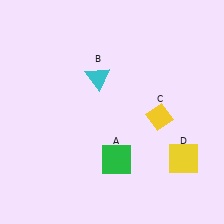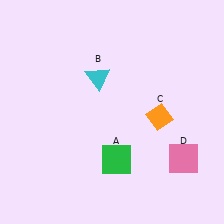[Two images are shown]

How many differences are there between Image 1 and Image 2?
There are 2 differences between the two images.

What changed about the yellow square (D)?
In Image 1, D is yellow. In Image 2, it changed to pink.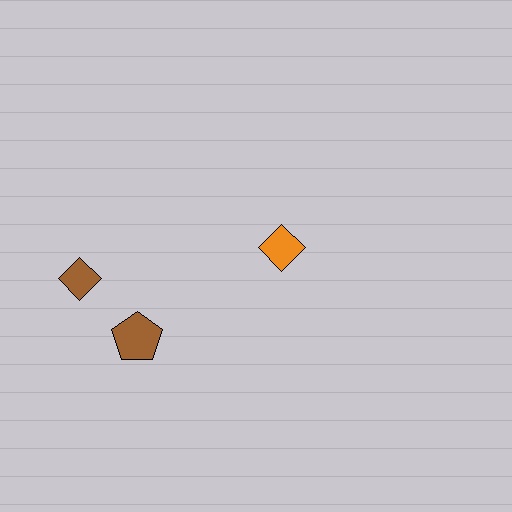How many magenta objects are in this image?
There are no magenta objects.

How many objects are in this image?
There are 3 objects.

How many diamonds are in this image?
There are 2 diamonds.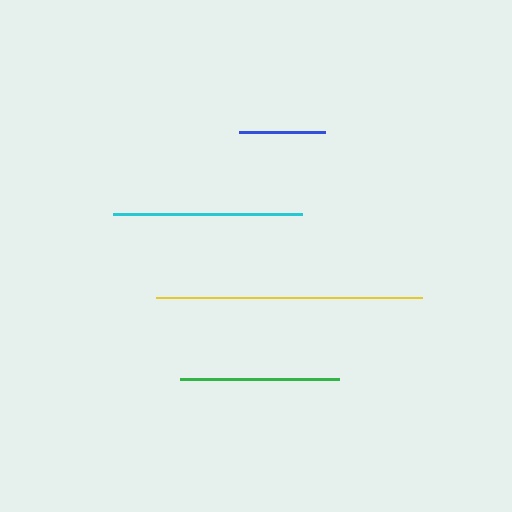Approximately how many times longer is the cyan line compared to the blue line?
The cyan line is approximately 2.2 times the length of the blue line.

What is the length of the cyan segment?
The cyan segment is approximately 189 pixels long.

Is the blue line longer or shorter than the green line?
The green line is longer than the blue line.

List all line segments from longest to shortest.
From longest to shortest: yellow, cyan, green, blue.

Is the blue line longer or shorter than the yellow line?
The yellow line is longer than the blue line.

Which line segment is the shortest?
The blue line is the shortest at approximately 86 pixels.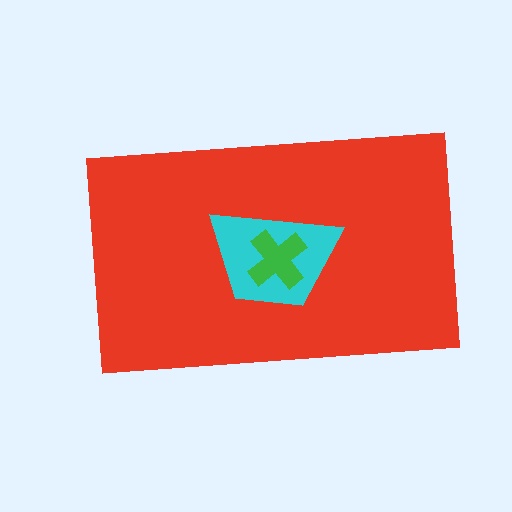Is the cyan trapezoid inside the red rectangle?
Yes.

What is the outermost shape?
The red rectangle.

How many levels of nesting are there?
3.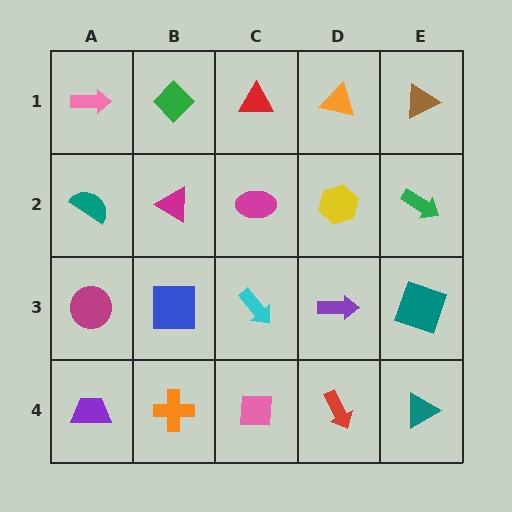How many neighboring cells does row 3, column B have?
4.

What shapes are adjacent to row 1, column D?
A yellow hexagon (row 2, column D), a red triangle (row 1, column C), a brown triangle (row 1, column E).